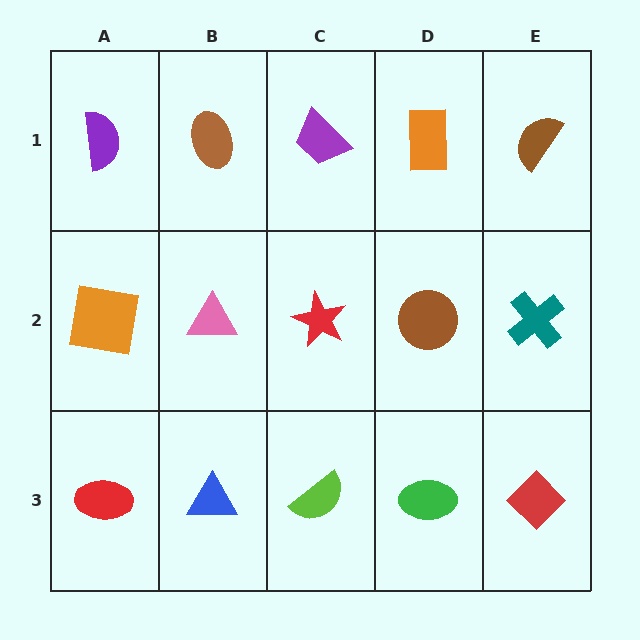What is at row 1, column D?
An orange rectangle.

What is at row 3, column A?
A red ellipse.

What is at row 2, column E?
A teal cross.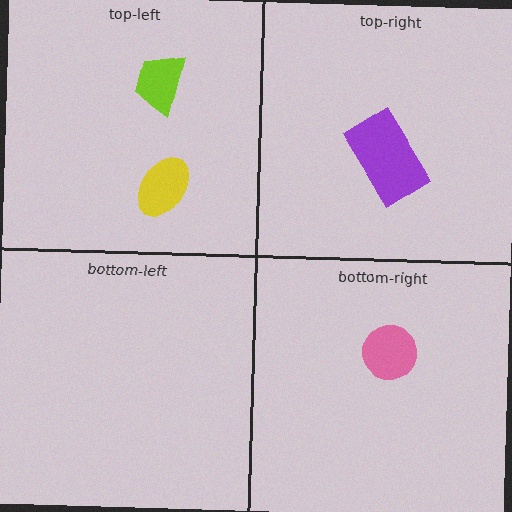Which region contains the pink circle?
The bottom-right region.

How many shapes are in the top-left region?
2.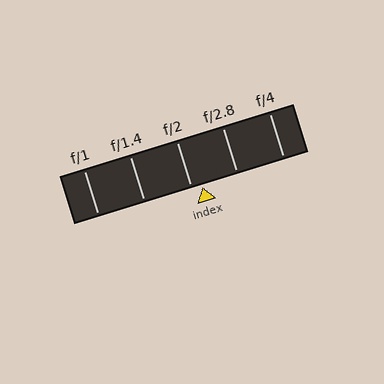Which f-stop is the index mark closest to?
The index mark is closest to f/2.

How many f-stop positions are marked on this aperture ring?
There are 5 f-stop positions marked.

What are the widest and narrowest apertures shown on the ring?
The widest aperture shown is f/1 and the narrowest is f/4.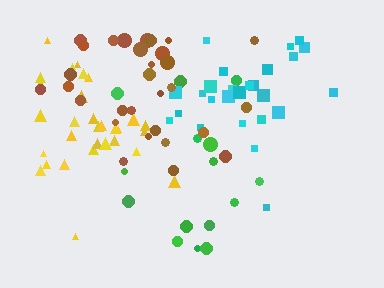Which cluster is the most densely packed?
Yellow.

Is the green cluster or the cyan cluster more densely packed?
Cyan.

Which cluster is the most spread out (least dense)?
Green.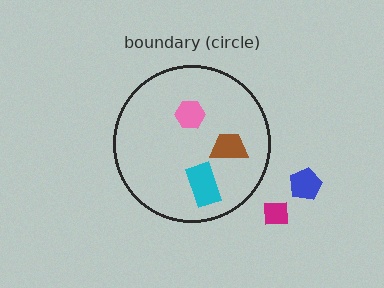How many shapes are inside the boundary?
3 inside, 2 outside.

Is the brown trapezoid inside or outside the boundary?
Inside.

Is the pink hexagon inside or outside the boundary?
Inside.